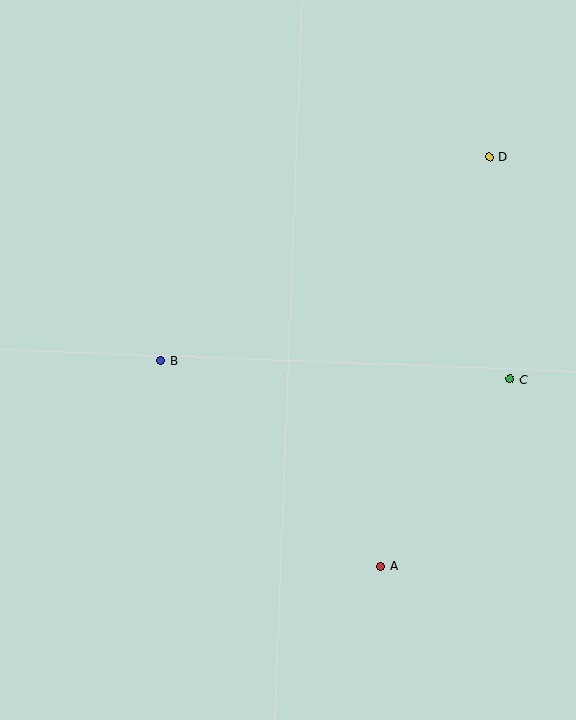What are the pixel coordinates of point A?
Point A is at (381, 566).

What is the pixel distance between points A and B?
The distance between A and B is 301 pixels.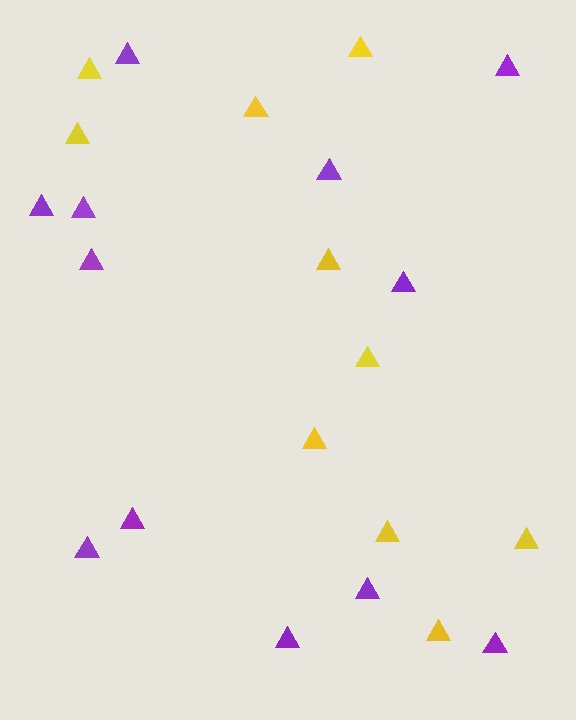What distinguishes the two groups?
There are 2 groups: one group of purple triangles (12) and one group of yellow triangles (10).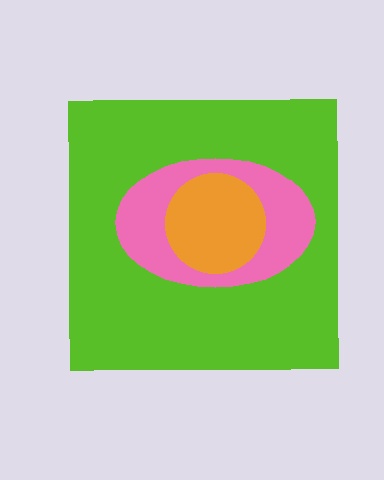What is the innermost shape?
The orange circle.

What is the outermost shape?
The lime square.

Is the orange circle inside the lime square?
Yes.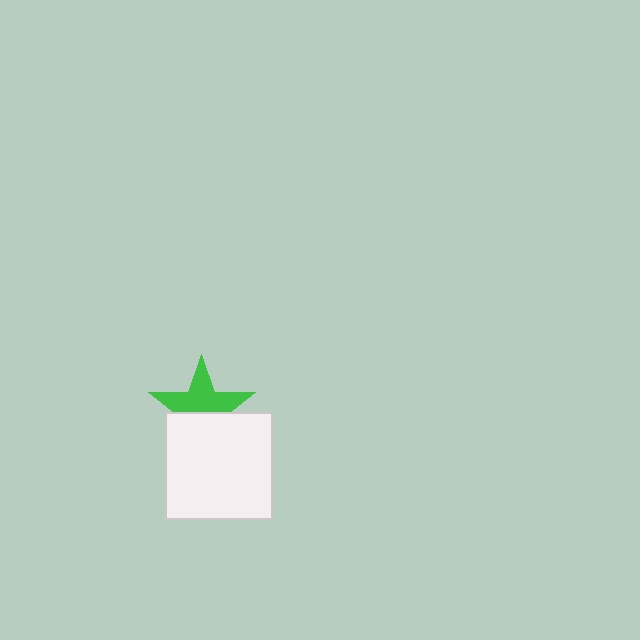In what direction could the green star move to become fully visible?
The green star could move up. That would shift it out from behind the white square entirely.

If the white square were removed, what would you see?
You would see the complete green star.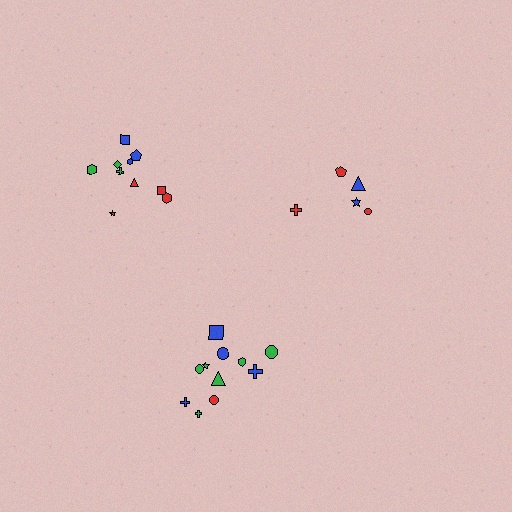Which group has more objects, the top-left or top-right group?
The top-left group.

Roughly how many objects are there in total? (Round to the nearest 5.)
Roughly 25 objects in total.